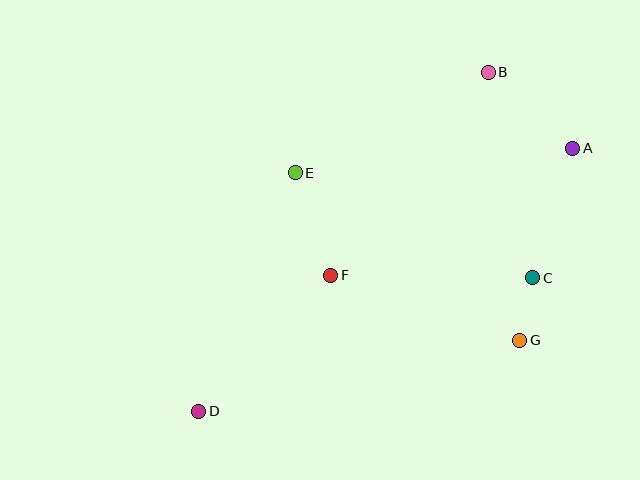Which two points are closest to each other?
Points C and G are closest to each other.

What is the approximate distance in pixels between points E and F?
The distance between E and F is approximately 108 pixels.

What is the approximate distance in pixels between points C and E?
The distance between C and E is approximately 260 pixels.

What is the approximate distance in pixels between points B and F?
The distance between B and F is approximately 257 pixels.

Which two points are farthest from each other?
Points A and D are farthest from each other.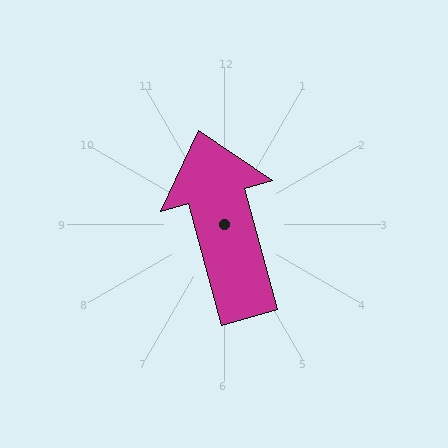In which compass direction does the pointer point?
North.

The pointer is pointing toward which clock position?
Roughly 11 o'clock.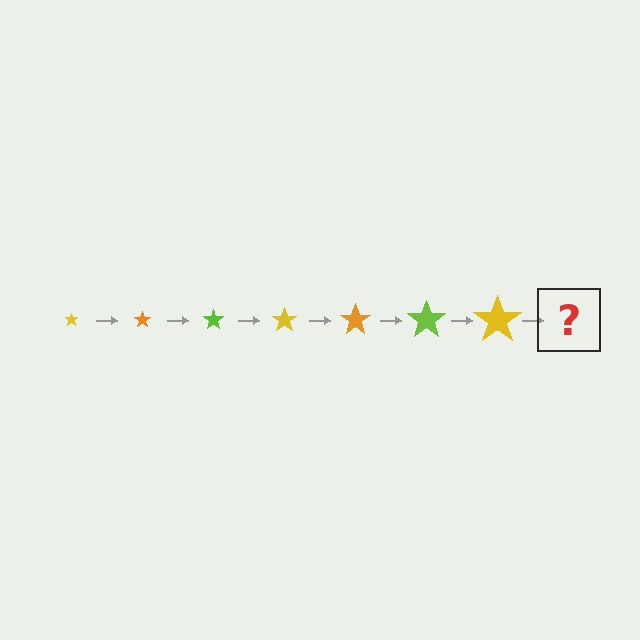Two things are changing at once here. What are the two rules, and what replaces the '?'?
The two rules are that the star grows larger each step and the color cycles through yellow, orange, and lime. The '?' should be an orange star, larger than the previous one.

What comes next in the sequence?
The next element should be an orange star, larger than the previous one.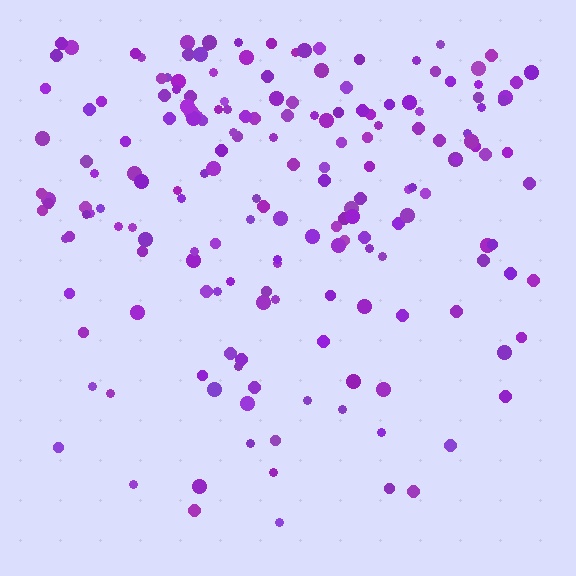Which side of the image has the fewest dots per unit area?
The bottom.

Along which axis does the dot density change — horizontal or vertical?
Vertical.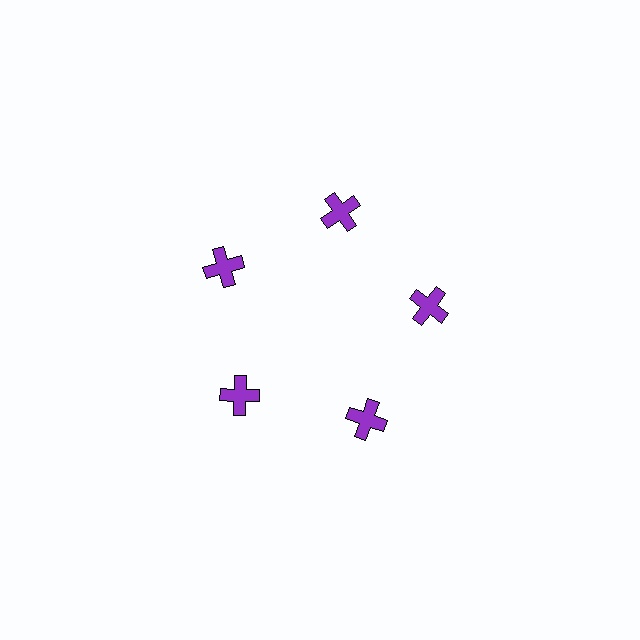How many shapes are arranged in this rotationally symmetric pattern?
There are 5 shapes, arranged in 5 groups of 1.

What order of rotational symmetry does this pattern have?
This pattern has 5-fold rotational symmetry.